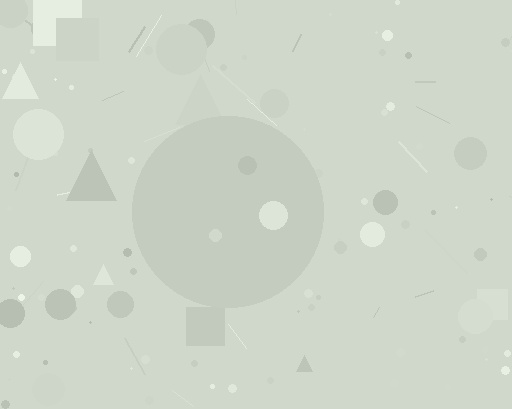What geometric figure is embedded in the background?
A circle is embedded in the background.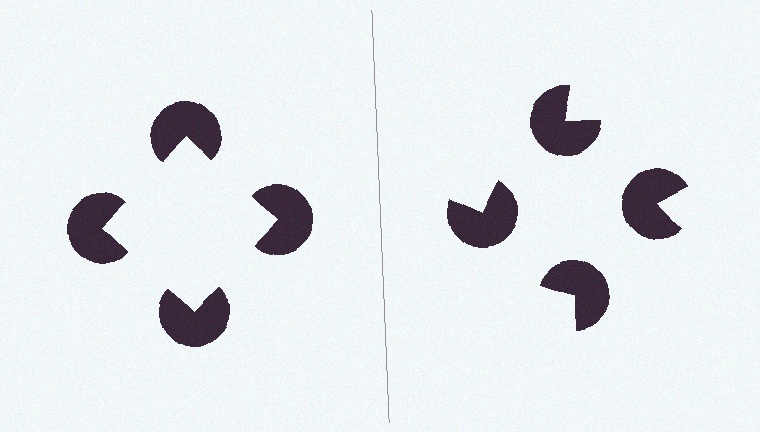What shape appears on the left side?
An illusory square.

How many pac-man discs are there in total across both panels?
8 — 4 on each side.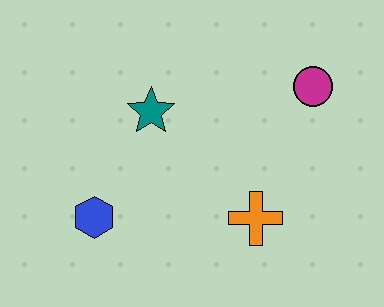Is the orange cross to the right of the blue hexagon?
Yes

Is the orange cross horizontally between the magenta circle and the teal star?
Yes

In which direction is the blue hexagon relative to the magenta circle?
The blue hexagon is to the left of the magenta circle.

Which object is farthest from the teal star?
The magenta circle is farthest from the teal star.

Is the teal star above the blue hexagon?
Yes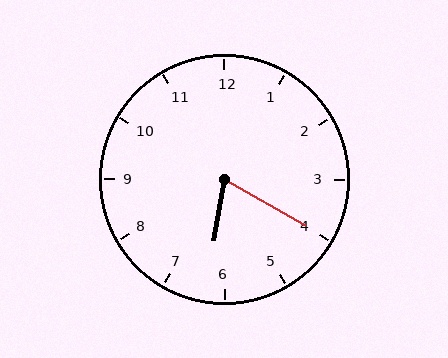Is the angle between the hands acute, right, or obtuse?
It is acute.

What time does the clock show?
6:20.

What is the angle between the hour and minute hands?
Approximately 70 degrees.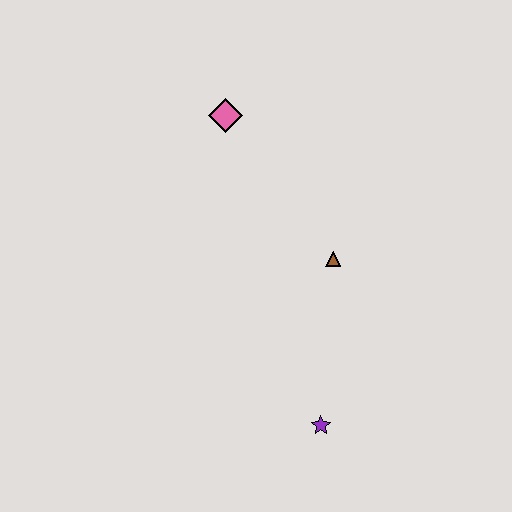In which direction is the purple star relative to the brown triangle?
The purple star is below the brown triangle.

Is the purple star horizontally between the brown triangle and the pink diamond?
Yes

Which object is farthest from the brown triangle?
The pink diamond is farthest from the brown triangle.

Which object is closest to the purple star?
The brown triangle is closest to the purple star.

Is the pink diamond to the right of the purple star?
No